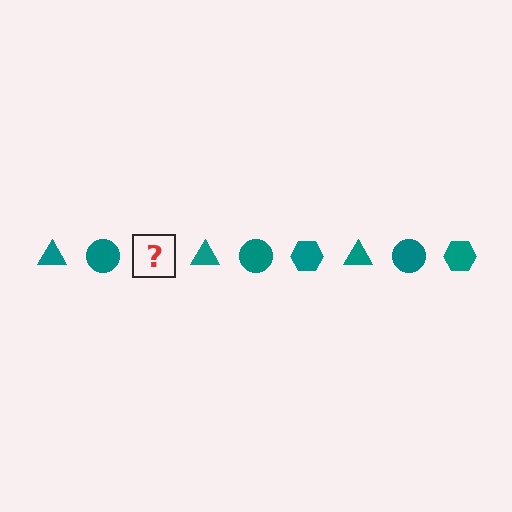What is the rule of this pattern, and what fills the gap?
The rule is that the pattern cycles through triangle, circle, hexagon shapes in teal. The gap should be filled with a teal hexagon.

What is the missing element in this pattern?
The missing element is a teal hexagon.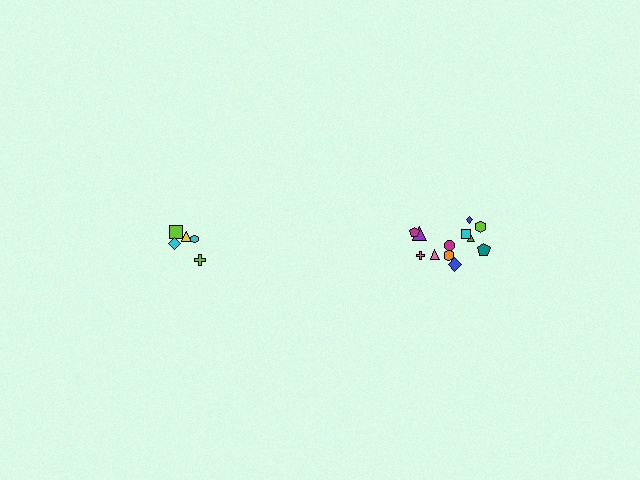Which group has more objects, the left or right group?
The right group.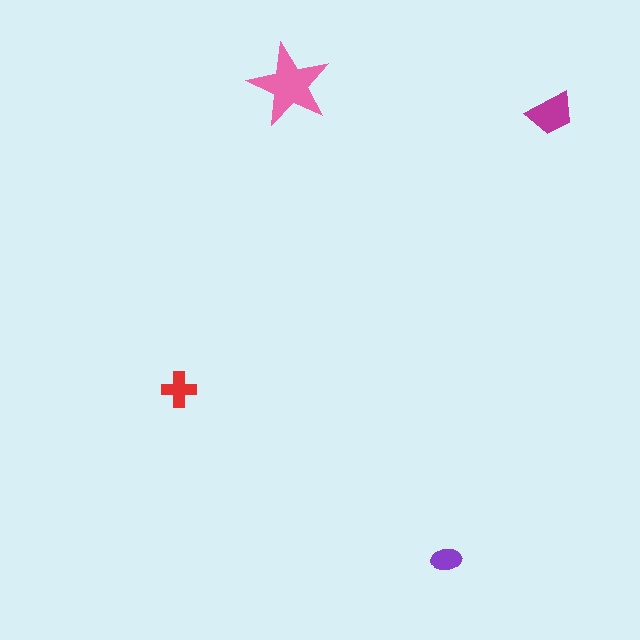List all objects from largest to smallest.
The pink star, the magenta trapezoid, the red cross, the purple ellipse.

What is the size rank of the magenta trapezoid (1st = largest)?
2nd.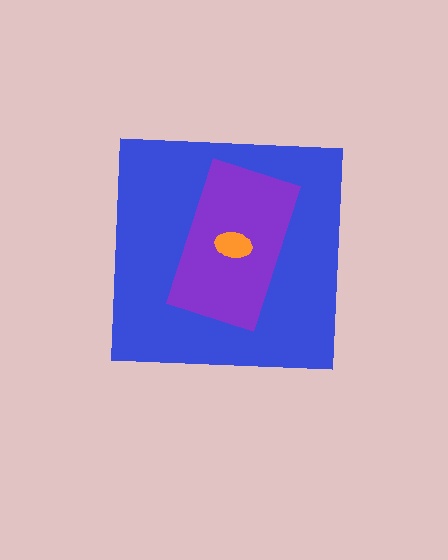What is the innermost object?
The orange ellipse.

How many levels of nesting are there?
3.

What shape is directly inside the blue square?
The purple rectangle.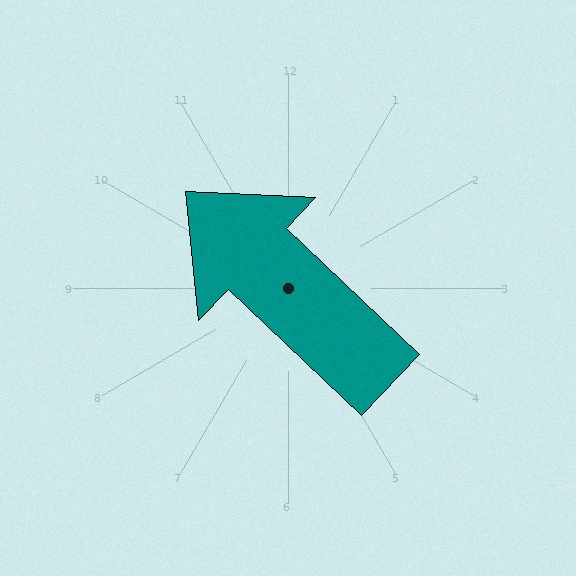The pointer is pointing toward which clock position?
Roughly 10 o'clock.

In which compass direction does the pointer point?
Northwest.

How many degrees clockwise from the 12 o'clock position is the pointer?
Approximately 313 degrees.